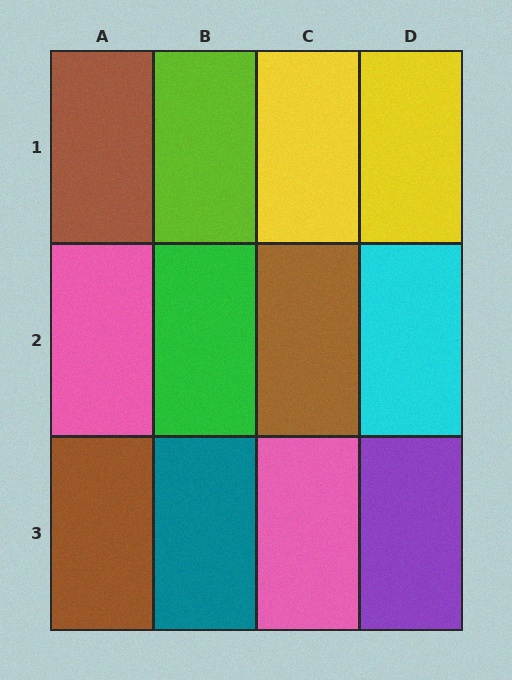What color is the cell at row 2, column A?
Pink.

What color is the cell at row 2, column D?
Cyan.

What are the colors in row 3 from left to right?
Brown, teal, pink, purple.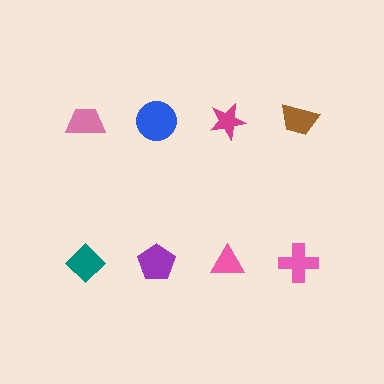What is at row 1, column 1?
A pink trapezoid.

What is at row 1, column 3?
A magenta star.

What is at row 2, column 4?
A pink cross.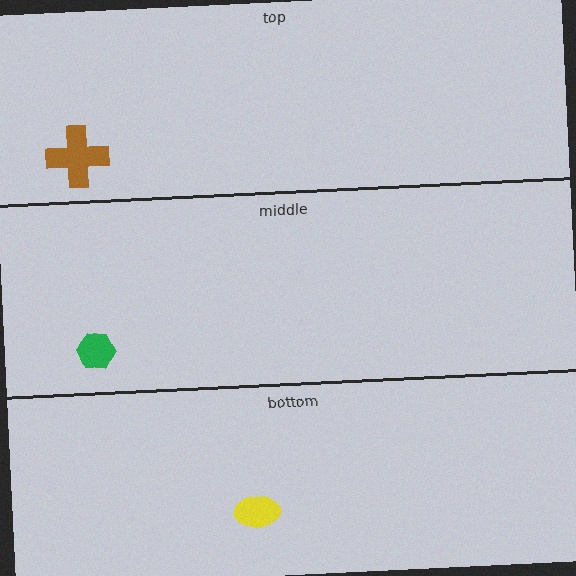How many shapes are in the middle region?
1.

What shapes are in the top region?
The brown cross.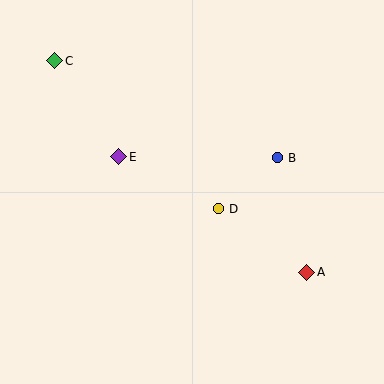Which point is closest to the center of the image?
Point D at (219, 209) is closest to the center.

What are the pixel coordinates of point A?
Point A is at (307, 272).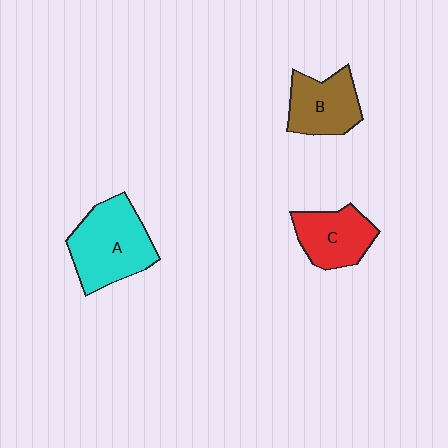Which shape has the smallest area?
Shape C (red).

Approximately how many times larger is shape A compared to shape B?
Approximately 1.5 times.